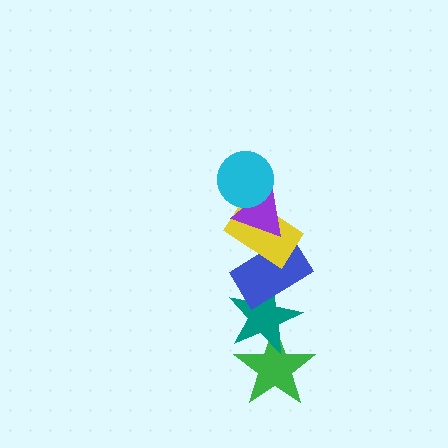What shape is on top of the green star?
The teal star is on top of the green star.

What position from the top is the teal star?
The teal star is 5th from the top.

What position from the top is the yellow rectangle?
The yellow rectangle is 3rd from the top.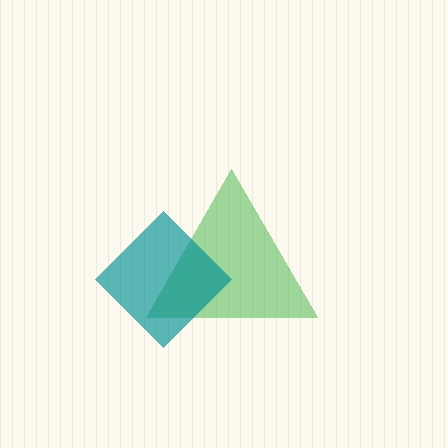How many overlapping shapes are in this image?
There are 2 overlapping shapes in the image.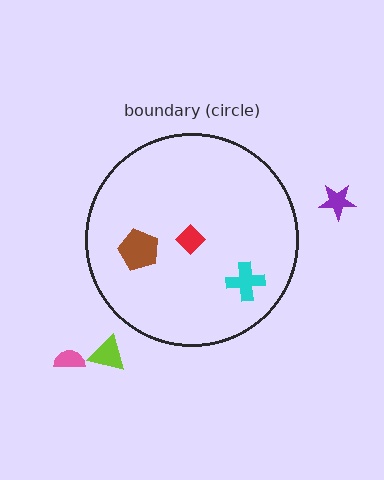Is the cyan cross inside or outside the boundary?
Inside.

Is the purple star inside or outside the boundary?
Outside.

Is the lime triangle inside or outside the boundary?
Outside.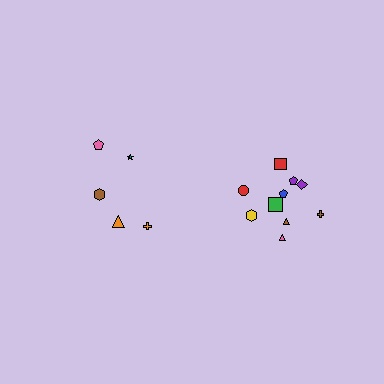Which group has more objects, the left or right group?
The right group.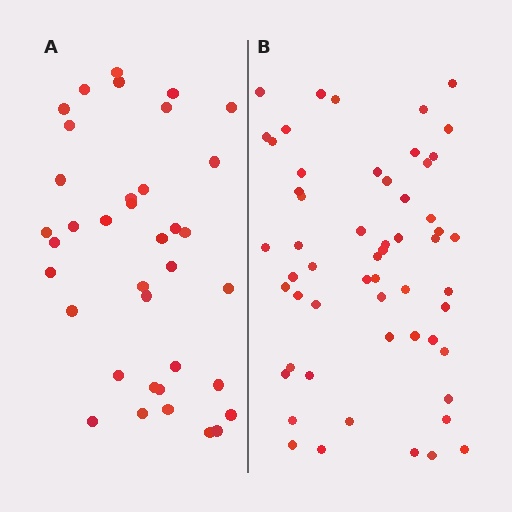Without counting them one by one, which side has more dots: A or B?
Region B (the right region) has more dots.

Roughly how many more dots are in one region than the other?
Region B has approximately 20 more dots than region A.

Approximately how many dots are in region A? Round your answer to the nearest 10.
About 40 dots. (The exact count is 37, which rounds to 40.)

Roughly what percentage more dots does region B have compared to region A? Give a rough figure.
About 50% more.